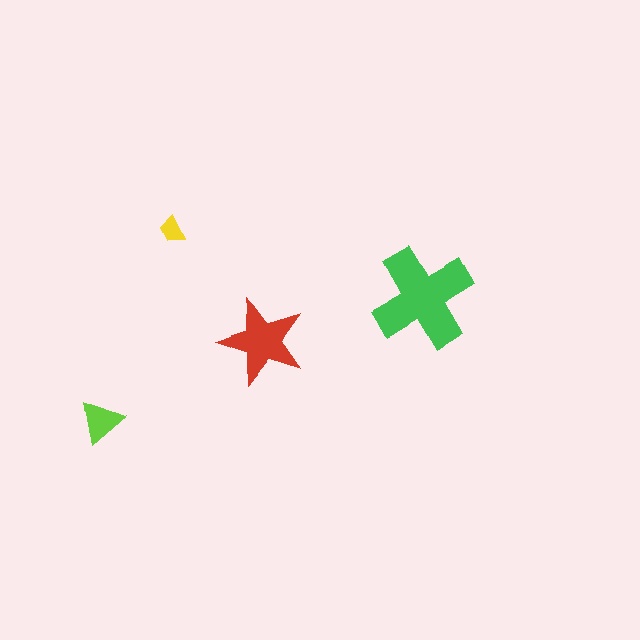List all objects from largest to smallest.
The green cross, the red star, the lime triangle, the yellow trapezoid.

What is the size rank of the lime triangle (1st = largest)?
3rd.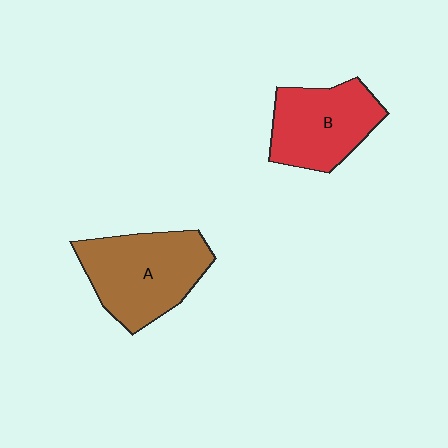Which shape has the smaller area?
Shape B (red).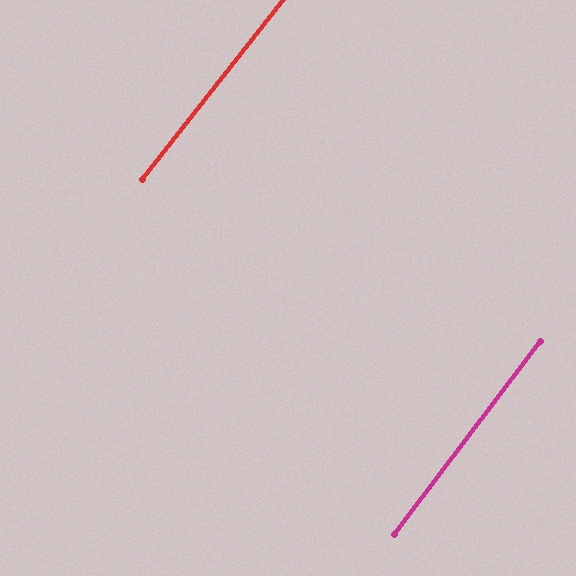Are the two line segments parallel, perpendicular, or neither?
Parallel — their directions differ by only 0.9°.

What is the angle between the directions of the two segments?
Approximately 1 degree.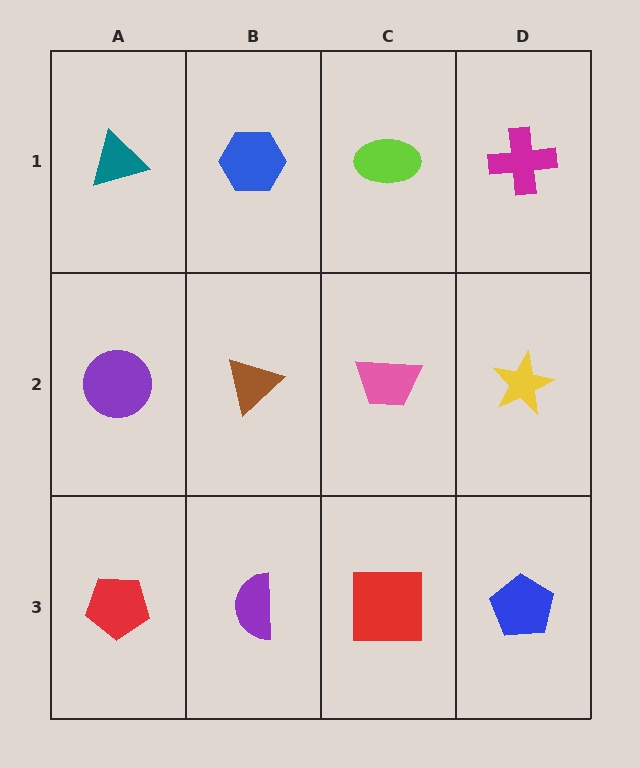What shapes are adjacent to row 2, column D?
A magenta cross (row 1, column D), a blue pentagon (row 3, column D), a pink trapezoid (row 2, column C).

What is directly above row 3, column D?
A yellow star.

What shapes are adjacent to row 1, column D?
A yellow star (row 2, column D), a lime ellipse (row 1, column C).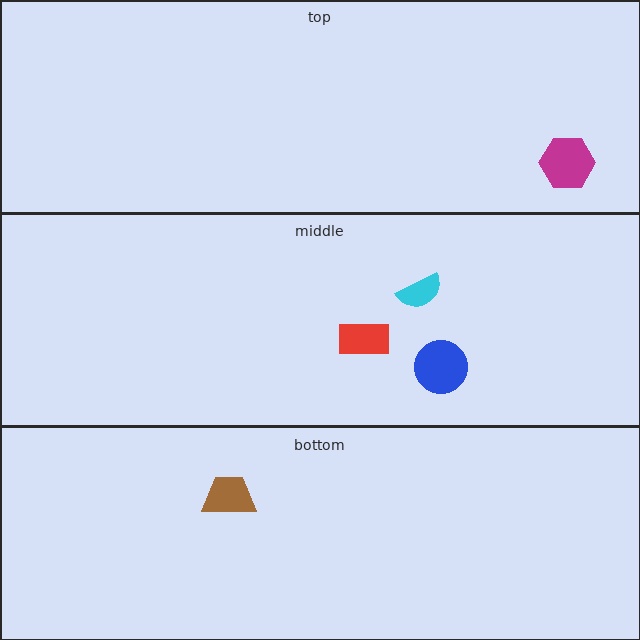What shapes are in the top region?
The magenta hexagon.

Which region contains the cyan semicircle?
The middle region.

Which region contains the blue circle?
The middle region.